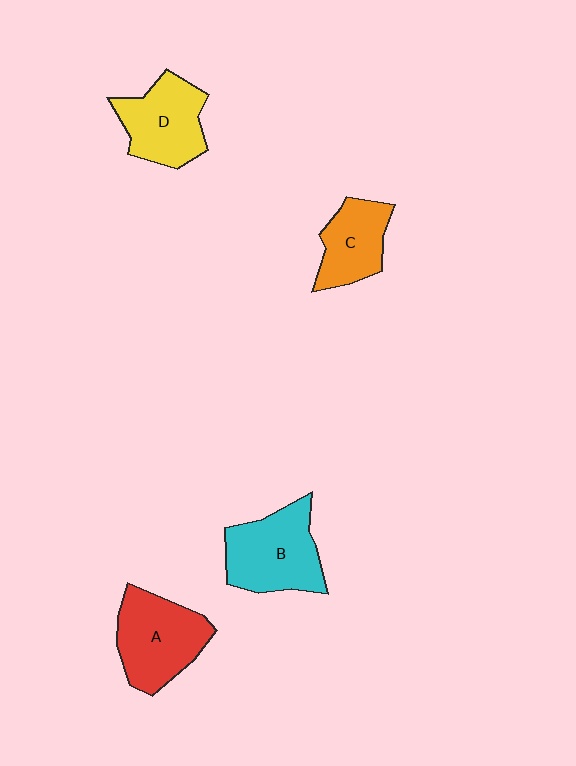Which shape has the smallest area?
Shape C (orange).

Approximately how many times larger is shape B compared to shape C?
Approximately 1.4 times.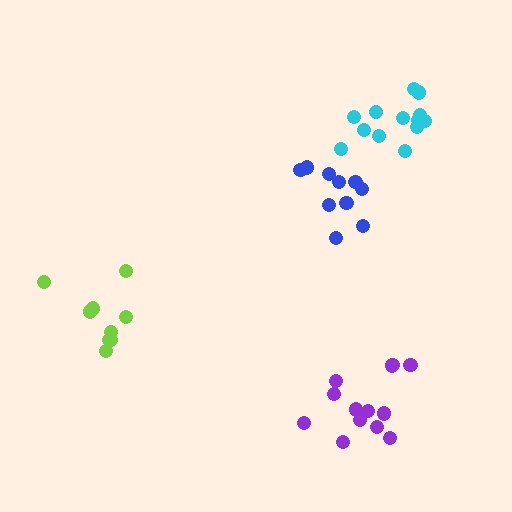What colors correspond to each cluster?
The clusters are colored: purple, blue, lime, cyan.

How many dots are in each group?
Group 1: 13 dots, Group 2: 10 dots, Group 3: 9 dots, Group 4: 14 dots (46 total).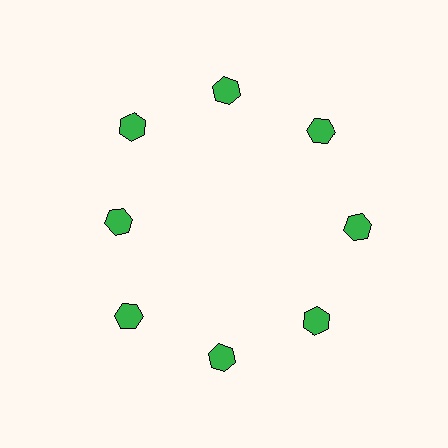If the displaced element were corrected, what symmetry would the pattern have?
It would have 8-fold rotational symmetry — the pattern would map onto itself every 45 degrees.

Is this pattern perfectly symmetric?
No. The 8 green hexagons are arranged in a ring, but one element near the 9 o'clock position is pulled inward toward the center, breaking the 8-fold rotational symmetry.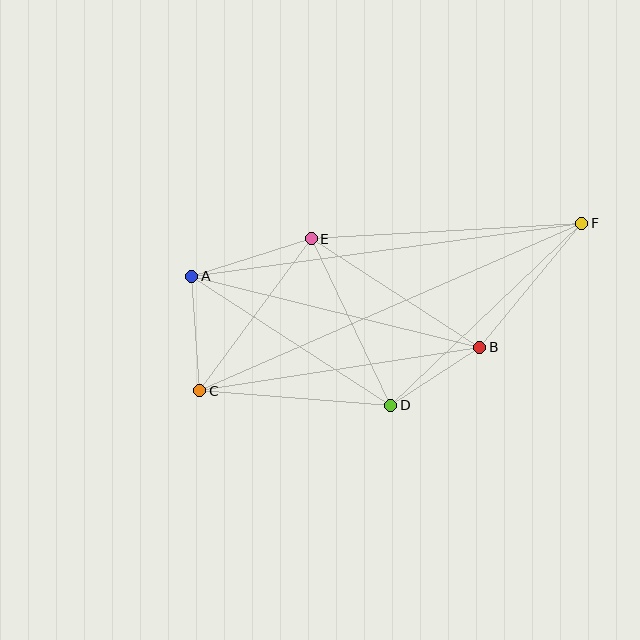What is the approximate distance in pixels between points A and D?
The distance between A and D is approximately 237 pixels.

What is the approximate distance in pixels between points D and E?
The distance between D and E is approximately 184 pixels.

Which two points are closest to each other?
Points B and D are closest to each other.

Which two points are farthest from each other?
Points C and F are farthest from each other.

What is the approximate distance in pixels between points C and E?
The distance between C and E is approximately 189 pixels.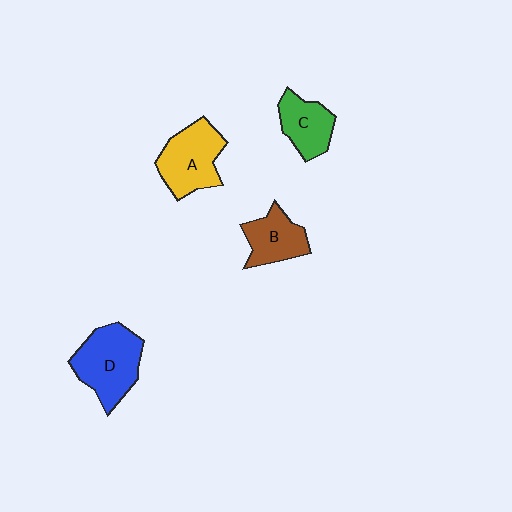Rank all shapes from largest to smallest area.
From largest to smallest: D (blue), A (yellow), B (brown), C (green).